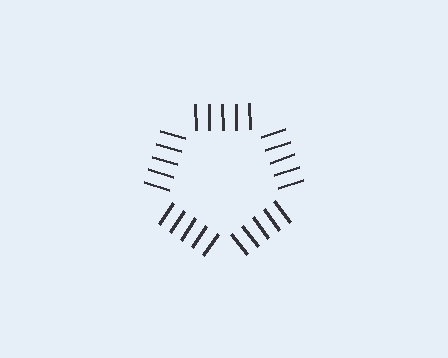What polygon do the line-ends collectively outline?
An illusory pentagon — the line segments terminate on its edges but no continuous stroke is drawn.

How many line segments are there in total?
25 — 5 along each of the 5 edges.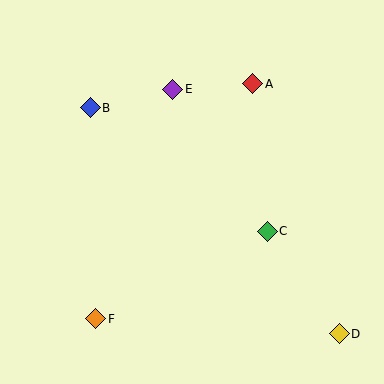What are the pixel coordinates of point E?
Point E is at (173, 89).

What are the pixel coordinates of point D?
Point D is at (339, 334).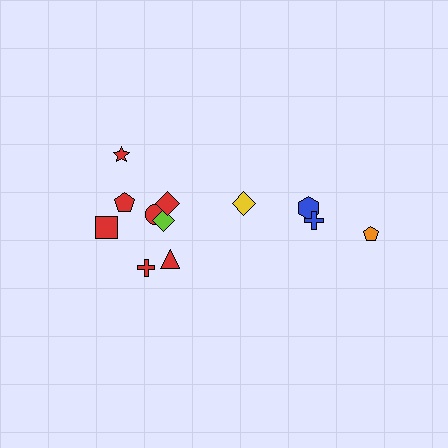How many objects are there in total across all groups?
There are 12 objects.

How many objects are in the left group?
There are 8 objects.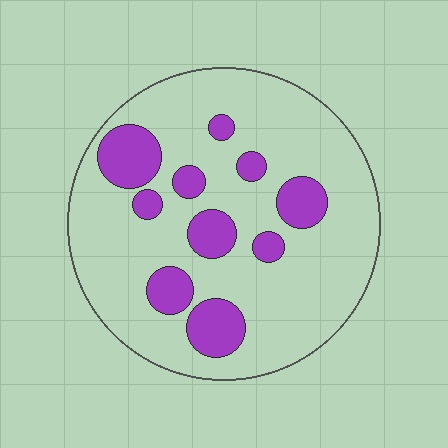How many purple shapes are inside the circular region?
10.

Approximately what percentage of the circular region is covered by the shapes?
Approximately 20%.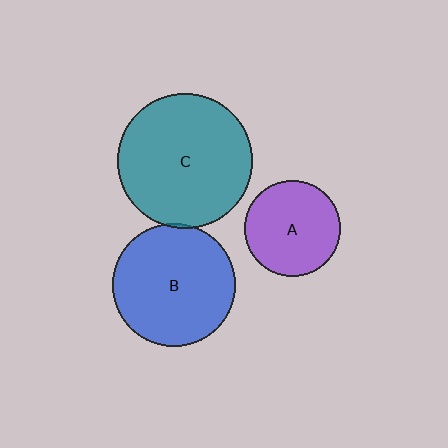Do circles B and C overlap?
Yes.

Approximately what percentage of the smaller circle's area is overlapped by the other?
Approximately 5%.